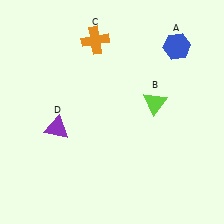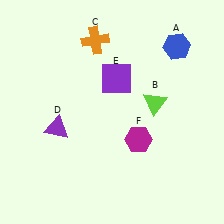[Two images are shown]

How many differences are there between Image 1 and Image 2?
There are 2 differences between the two images.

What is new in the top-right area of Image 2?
A purple square (E) was added in the top-right area of Image 2.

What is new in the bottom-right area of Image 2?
A magenta hexagon (F) was added in the bottom-right area of Image 2.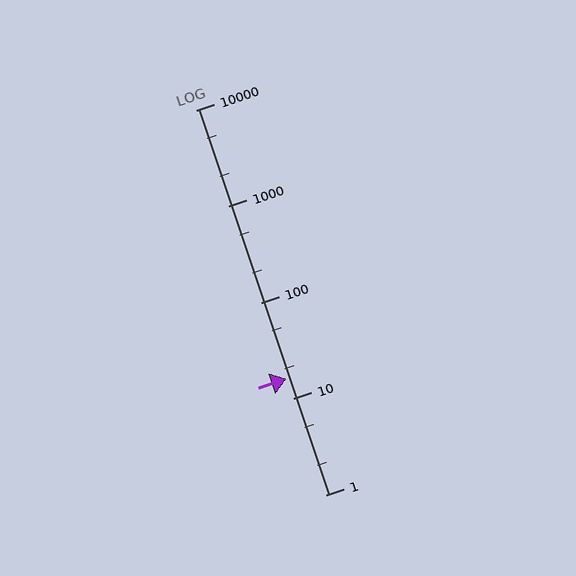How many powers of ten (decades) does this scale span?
The scale spans 4 decades, from 1 to 10000.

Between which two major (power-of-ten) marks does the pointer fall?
The pointer is between 10 and 100.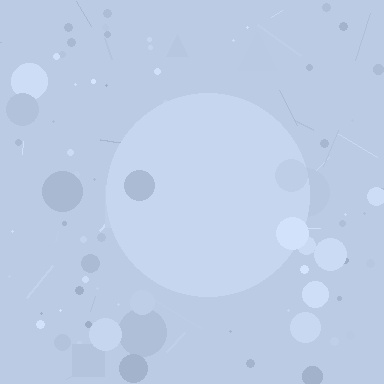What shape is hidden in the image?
A circle is hidden in the image.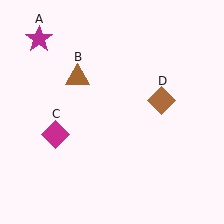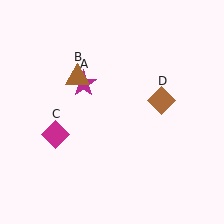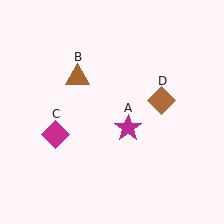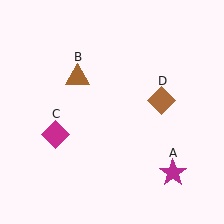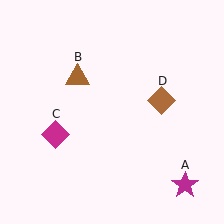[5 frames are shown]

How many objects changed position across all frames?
1 object changed position: magenta star (object A).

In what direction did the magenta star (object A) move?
The magenta star (object A) moved down and to the right.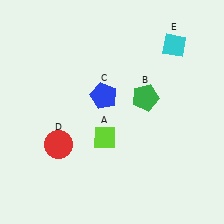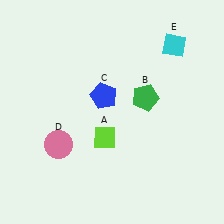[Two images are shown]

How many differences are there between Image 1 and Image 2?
There is 1 difference between the two images.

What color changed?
The circle (D) changed from red in Image 1 to pink in Image 2.